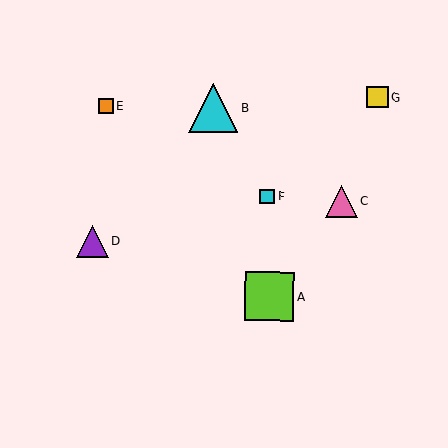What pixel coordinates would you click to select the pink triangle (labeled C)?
Click at (341, 201) to select the pink triangle C.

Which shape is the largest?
The lime square (labeled A) is the largest.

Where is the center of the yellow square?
The center of the yellow square is at (378, 97).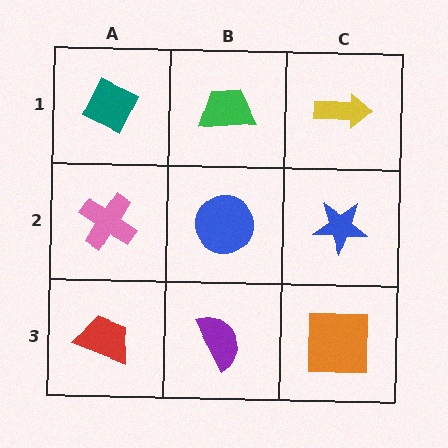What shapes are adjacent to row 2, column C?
A yellow arrow (row 1, column C), an orange square (row 3, column C), a blue circle (row 2, column B).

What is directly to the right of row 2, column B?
A blue star.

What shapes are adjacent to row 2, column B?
A green trapezoid (row 1, column B), a purple semicircle (row 3, column B), a pink cross (row 2, column A), a blue star (row 2, column C).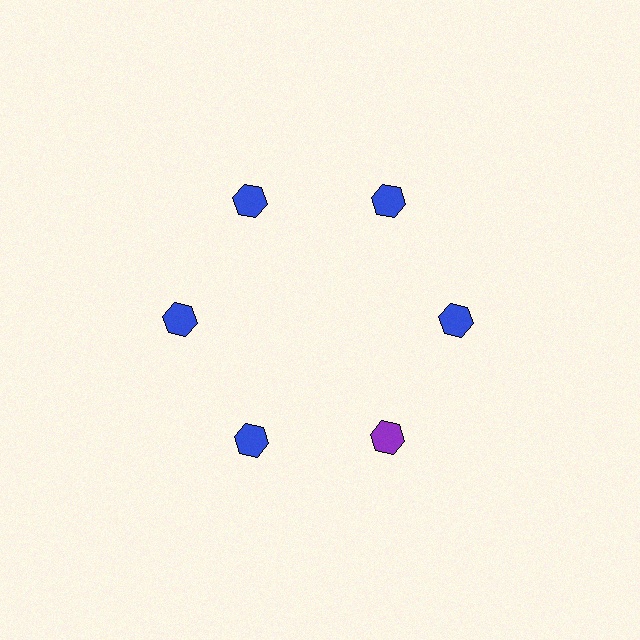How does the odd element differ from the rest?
It has a different color: purple instead of blue.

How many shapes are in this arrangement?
There are 6 shapes arranged in a ring pattern.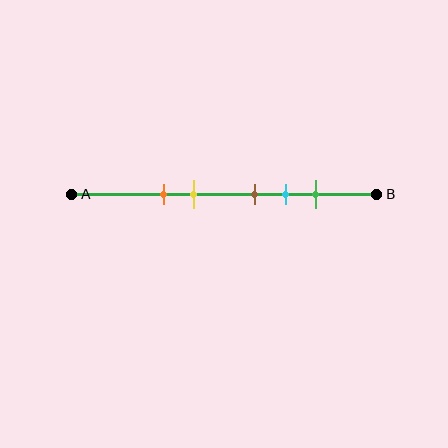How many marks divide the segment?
There are 5 marks dividing the segment.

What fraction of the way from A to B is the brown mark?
The brown mark is approximately 60% (0.6) of the way from A to B.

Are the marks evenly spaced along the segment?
No, the marks are not evenly spaced.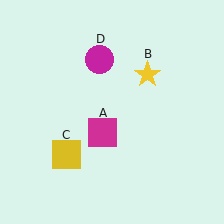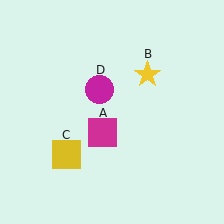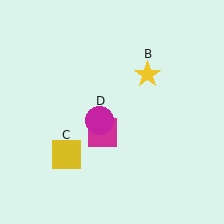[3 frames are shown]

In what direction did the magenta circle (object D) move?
The magenta circle (object D) moved down.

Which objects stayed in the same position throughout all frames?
Magenta square (object A) and yellow star (object B) and yellow square (object C) remained stationary.